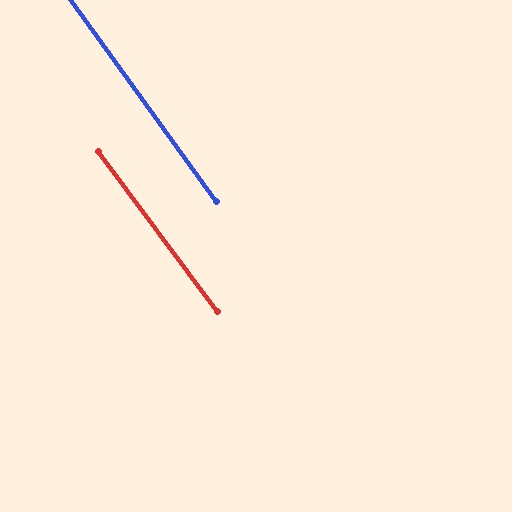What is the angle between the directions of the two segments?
Approximately 1 degree.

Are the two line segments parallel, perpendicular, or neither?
Parallel — their directions differ by only 1.0°.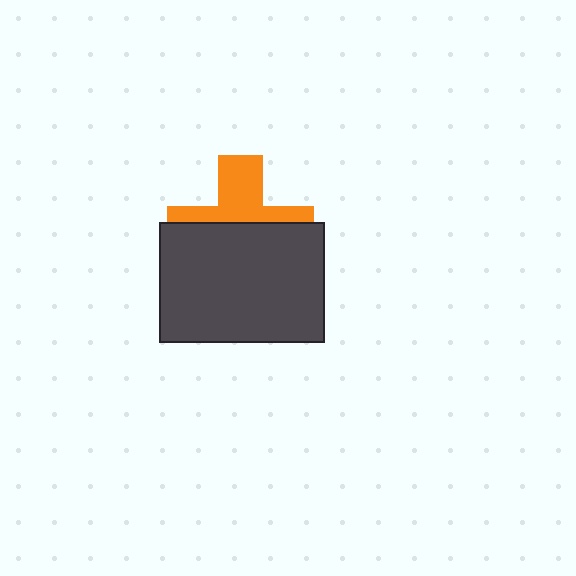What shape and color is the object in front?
The object in front is a dark gray rectangle.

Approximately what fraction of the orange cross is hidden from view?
Roughly 59% of the orange cross is hidden behind the dark gray rectangle.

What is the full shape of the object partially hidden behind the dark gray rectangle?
The partially hidden object is an orange cross.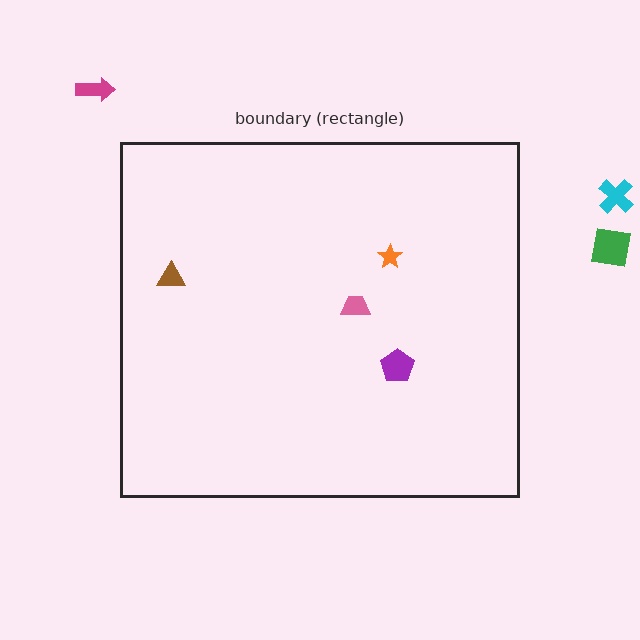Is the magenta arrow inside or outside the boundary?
Outside.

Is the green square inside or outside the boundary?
Outside.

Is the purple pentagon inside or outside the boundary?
Inside.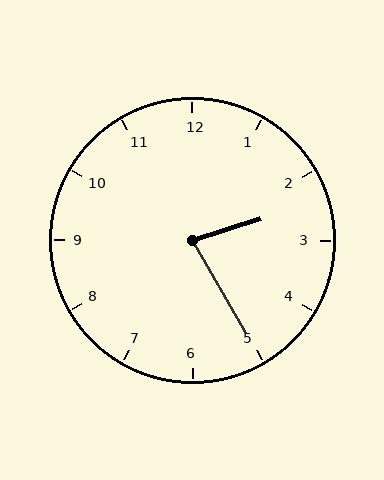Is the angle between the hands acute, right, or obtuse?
It is acute.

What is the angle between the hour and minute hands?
Approximately 78 degrees.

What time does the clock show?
2:25.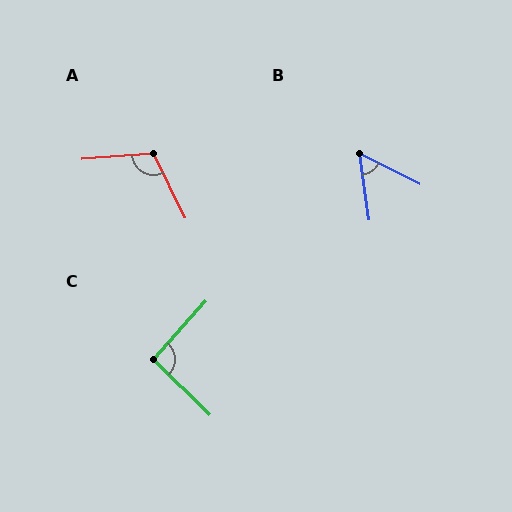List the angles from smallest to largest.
B (55°), C (93°), A (112°).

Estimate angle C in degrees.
Approximately 93 degrees.